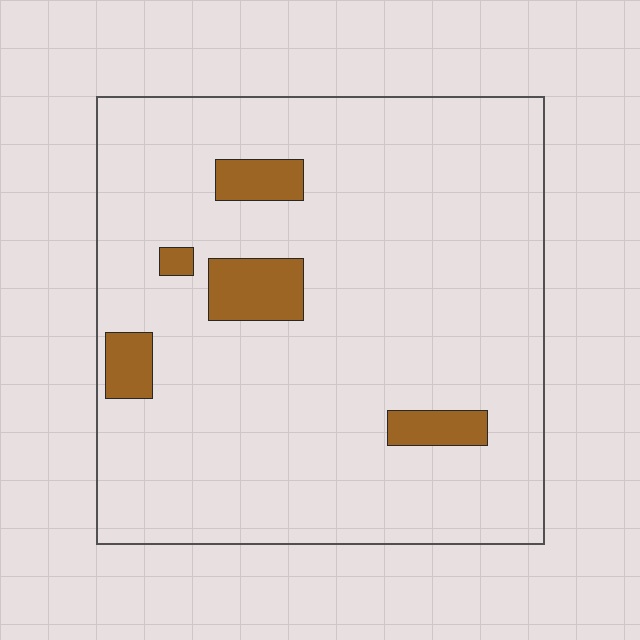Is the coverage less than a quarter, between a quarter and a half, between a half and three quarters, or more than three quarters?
Less than a quarter.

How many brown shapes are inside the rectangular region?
5.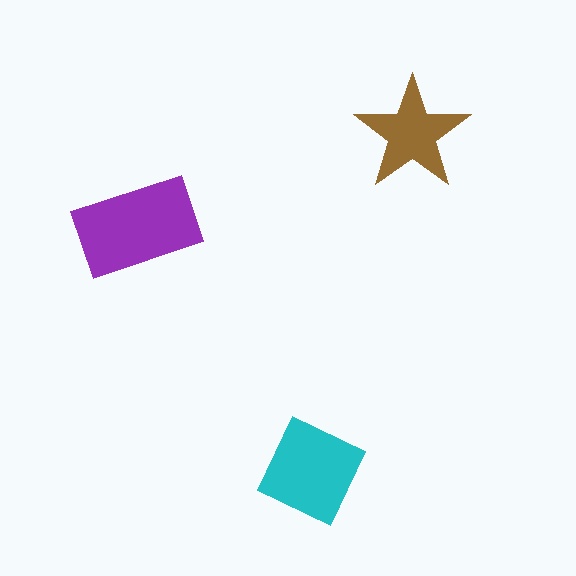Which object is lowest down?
The cyan square is bottommost.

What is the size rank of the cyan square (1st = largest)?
2nd.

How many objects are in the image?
There are 3 objects in the image.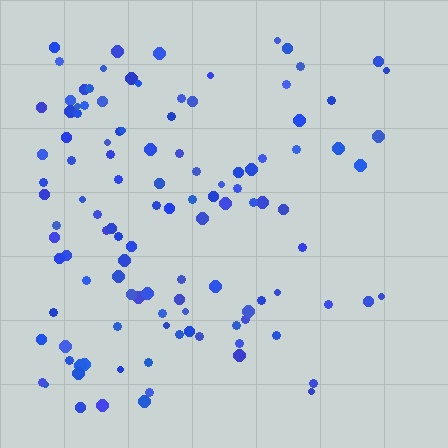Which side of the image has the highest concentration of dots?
The left.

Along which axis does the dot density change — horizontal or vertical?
Horizontal.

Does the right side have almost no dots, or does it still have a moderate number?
Still a moderate number, just noticeably fewer than the left.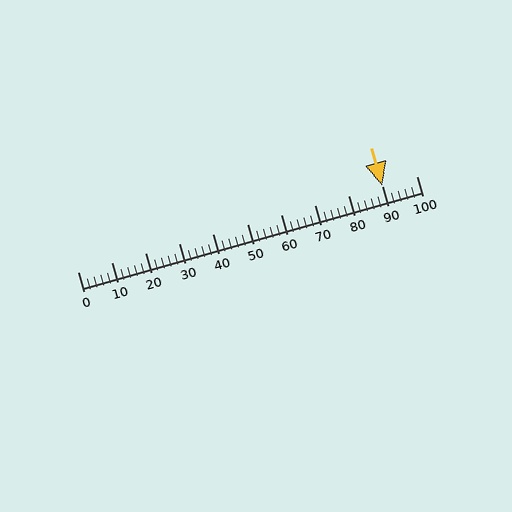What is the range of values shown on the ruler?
The ruler shows values from 0 to 100.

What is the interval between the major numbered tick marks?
The major tick marks are spaced 10 units apart.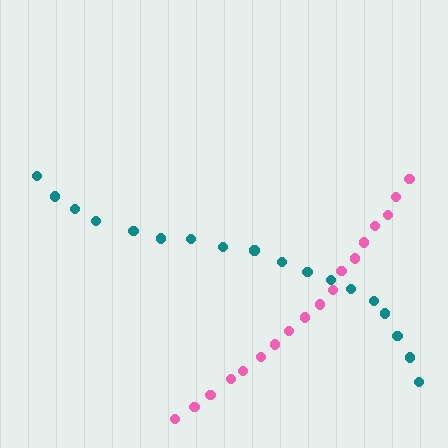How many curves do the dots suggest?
There are 2 distinct paths.